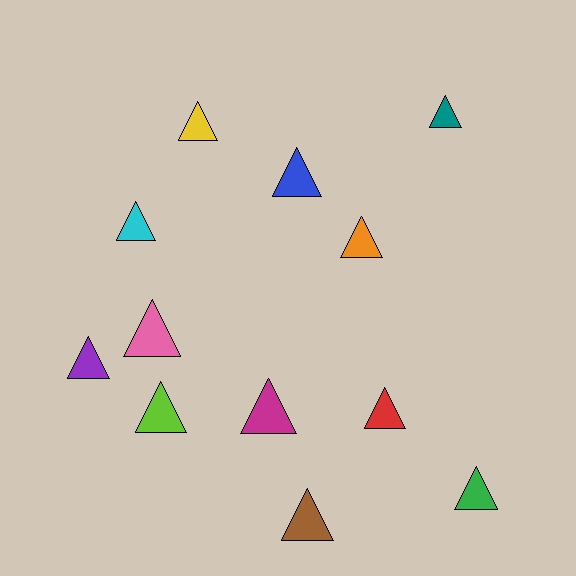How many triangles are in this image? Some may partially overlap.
There are 12 triangles.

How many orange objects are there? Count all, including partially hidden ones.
There is 1 orange object.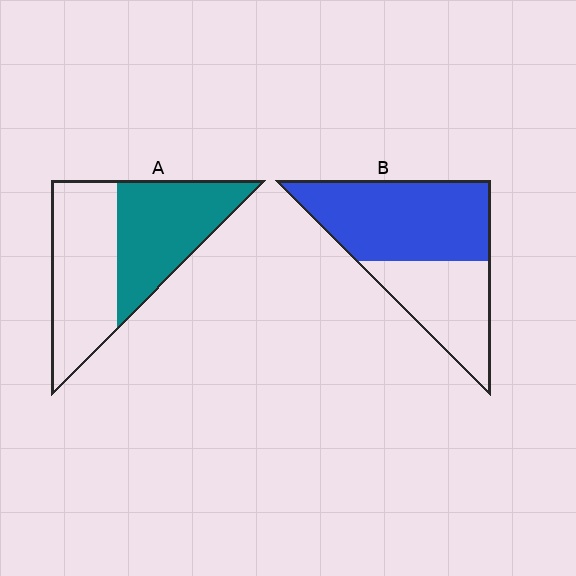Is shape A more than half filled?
Roughly half.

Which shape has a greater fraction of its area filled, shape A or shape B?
Shape B.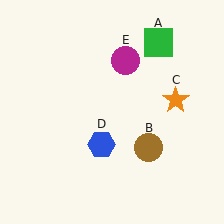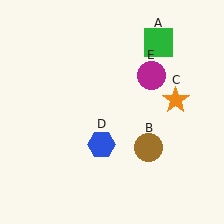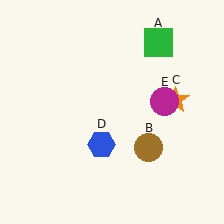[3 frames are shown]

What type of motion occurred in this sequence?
The magenta circle (object E) rotated clockwise around the center of the scene.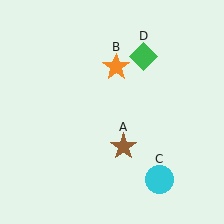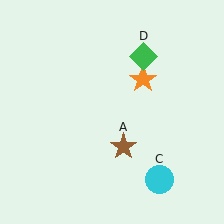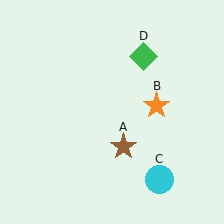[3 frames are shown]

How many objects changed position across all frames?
1 object changed position: orange star (object B).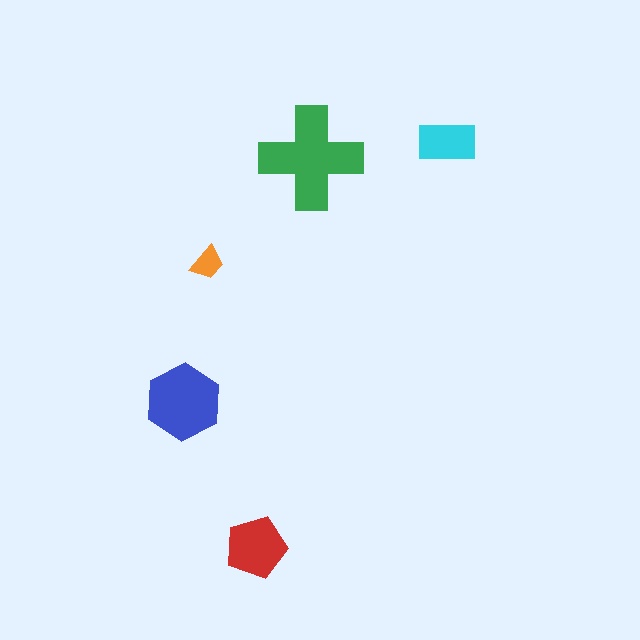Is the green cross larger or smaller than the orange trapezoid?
Larger.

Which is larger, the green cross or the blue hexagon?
The green cross.